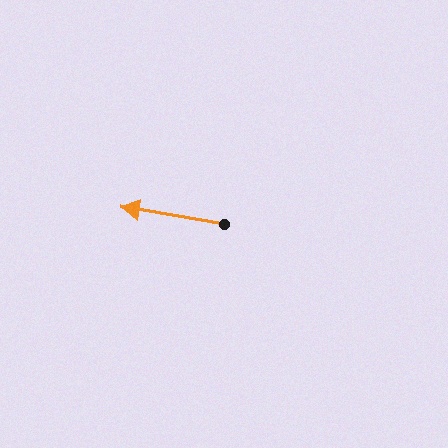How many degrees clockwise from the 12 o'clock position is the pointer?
Approximately 279 degrees.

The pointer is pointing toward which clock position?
Roughly 9 o'clock.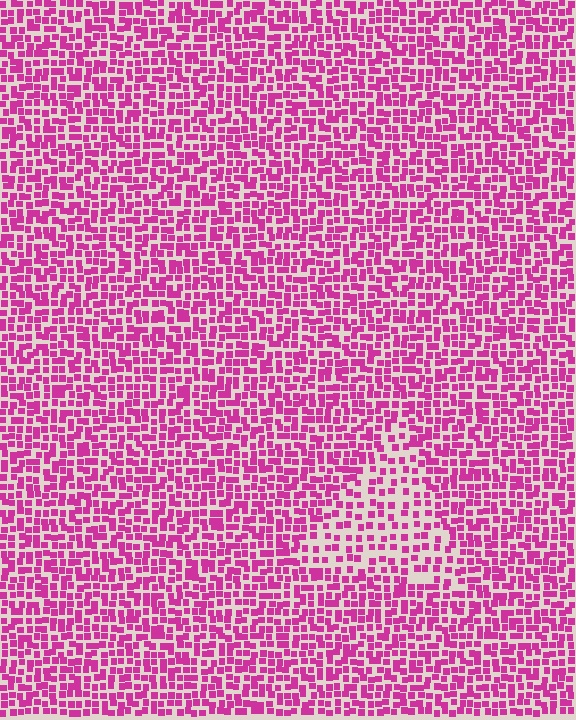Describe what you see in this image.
The image contains small magenta elements arranged at two different densities. A triangle-shaped region is visible where the elements are less densely packed than the surrounding area.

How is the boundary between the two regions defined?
The boundary is defined by a change in element density (approximately 1.8x ratio). All elements are the same color, size, and shape.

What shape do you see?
I see a triangle.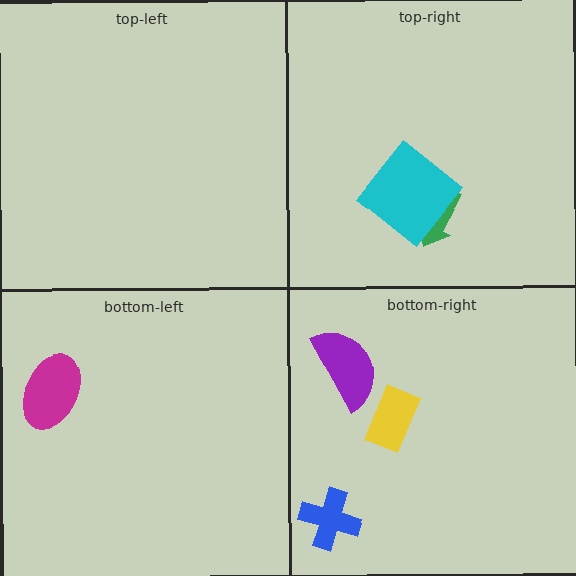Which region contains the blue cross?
The bottom-right region.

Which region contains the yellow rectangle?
The bottom-right region.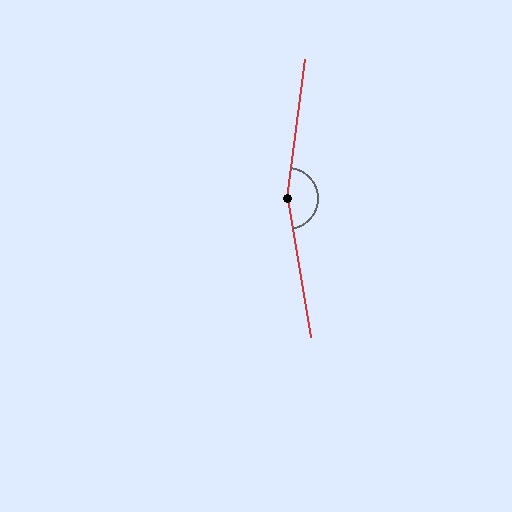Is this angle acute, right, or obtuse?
It is obtuse.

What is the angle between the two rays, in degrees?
Approximately 163 degrees.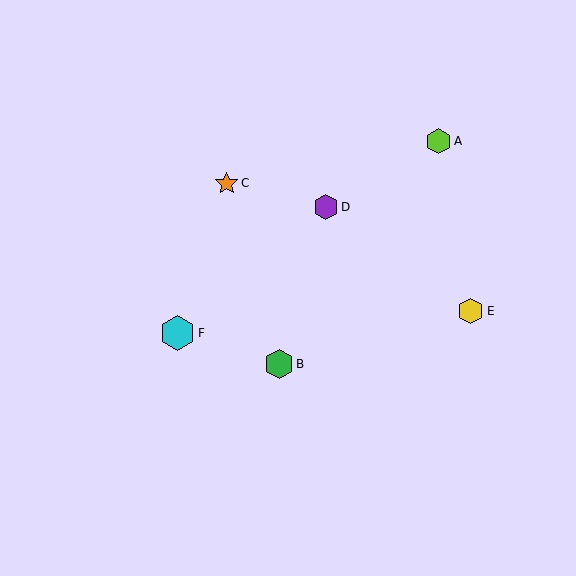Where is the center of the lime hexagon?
The center of the lime hexagon is at (438, 141).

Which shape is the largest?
The cyan hexagon (labeled F) is the largest.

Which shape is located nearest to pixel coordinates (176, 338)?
The cyan hexagon (labeled F) at (178, 333) is nearest to that location.